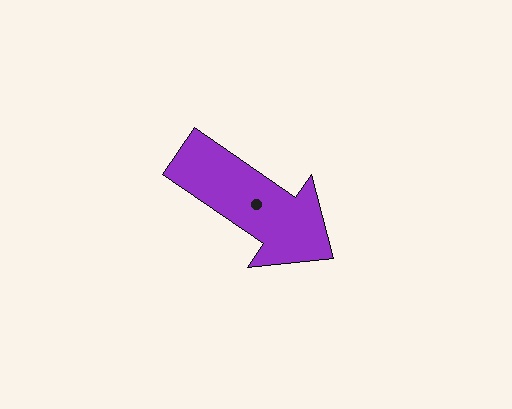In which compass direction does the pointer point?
Southeast.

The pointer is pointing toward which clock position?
Roughly 4 o'clock.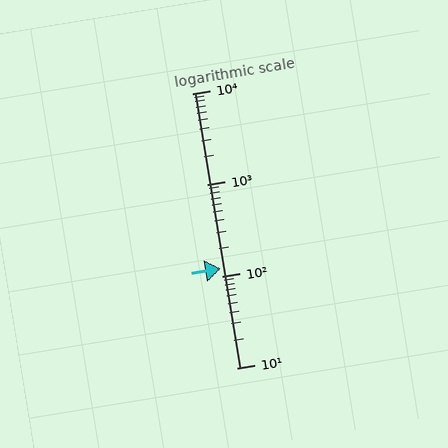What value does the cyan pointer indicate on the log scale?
The pointer indicates approximately 120.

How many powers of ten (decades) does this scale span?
The scale spans 3 decades, from 10 to 10000.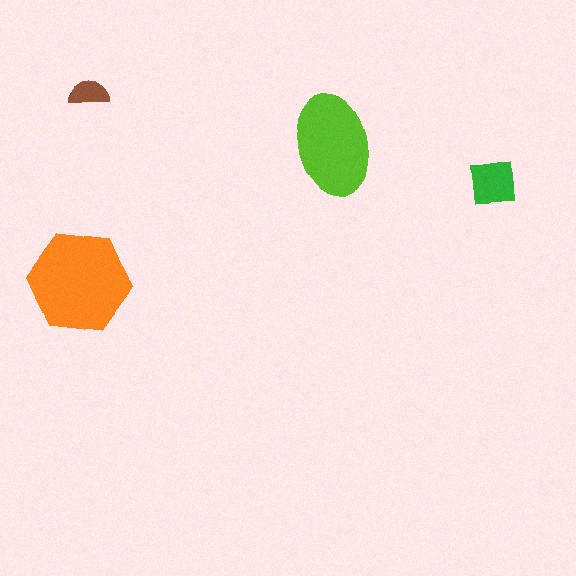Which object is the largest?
The orange hexagon.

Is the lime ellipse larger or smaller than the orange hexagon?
Smaller.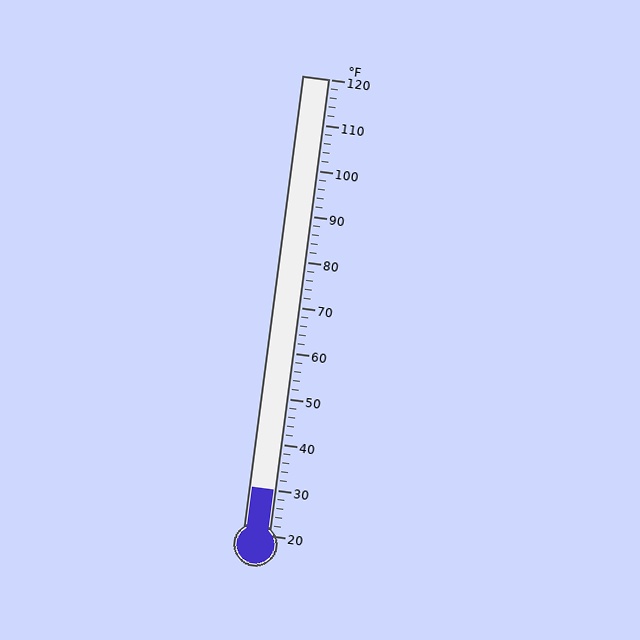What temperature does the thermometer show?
The thermometer shows approximately 30°F.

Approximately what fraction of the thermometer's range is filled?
The thermometer is filled to approximately 10% of its range.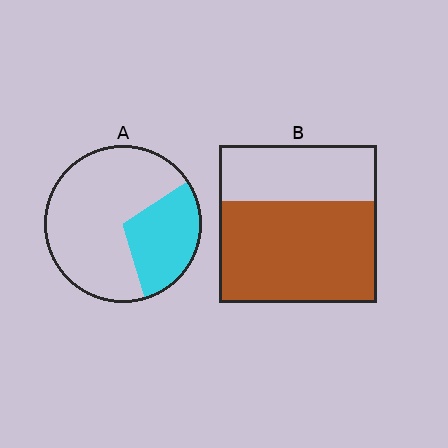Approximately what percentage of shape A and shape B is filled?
A is approximately 30% and B is approximately 65%.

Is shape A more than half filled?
No.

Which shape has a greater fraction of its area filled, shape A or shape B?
Shape B.